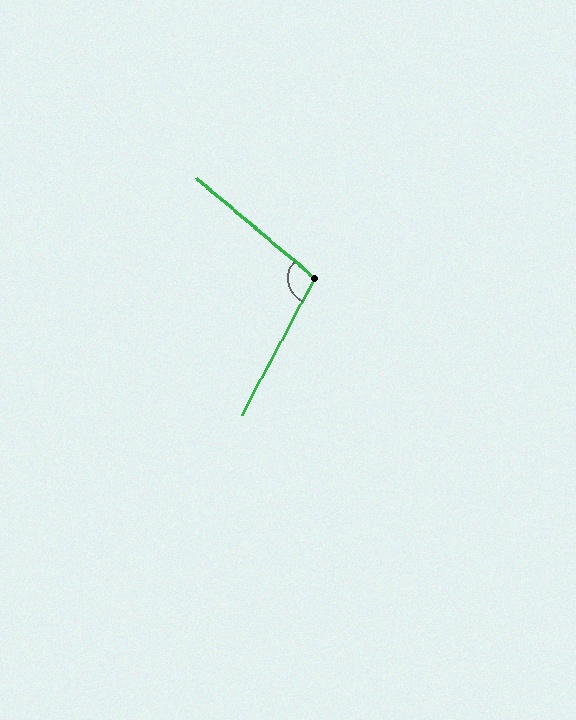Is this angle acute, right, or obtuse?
It is obtuse.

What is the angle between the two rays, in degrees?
Approximately 102 degrees.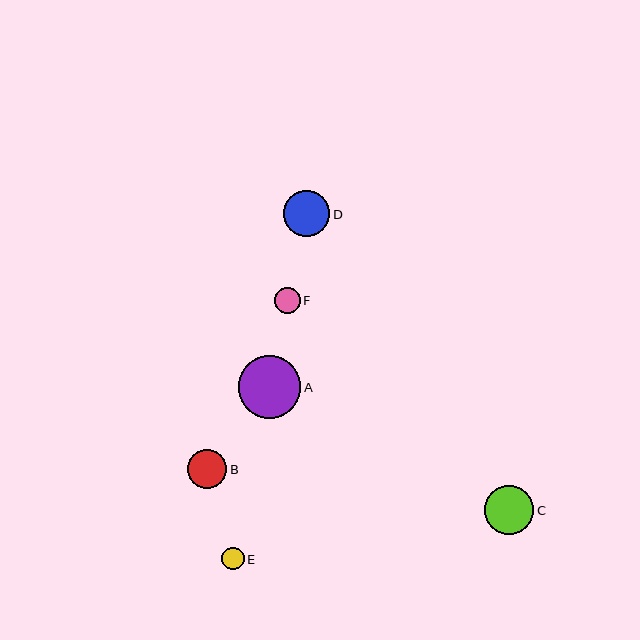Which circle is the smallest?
Circle E is the smallest with a size of approximately 22 pixels.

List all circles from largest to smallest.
From largest to smallest: A, C, D, B, F, E.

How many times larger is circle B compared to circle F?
Circle B is approximately 1.5 times the size of circle F.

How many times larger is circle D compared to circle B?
Circle D is approximately 1.2 times the size of circle B.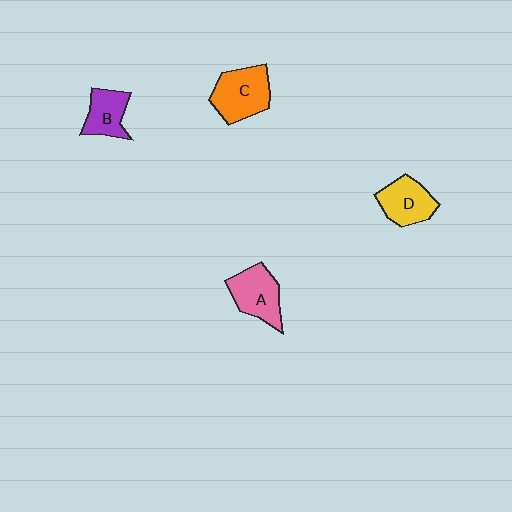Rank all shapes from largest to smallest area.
From largest to smallest: C (orange), A (pink), D (yellow), B (purple).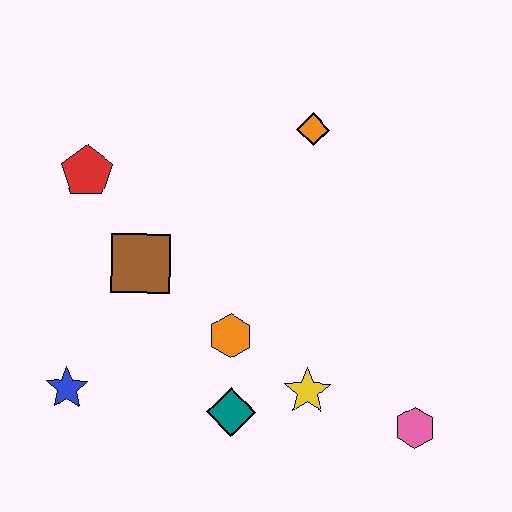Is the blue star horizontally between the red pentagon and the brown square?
No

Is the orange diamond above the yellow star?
Yes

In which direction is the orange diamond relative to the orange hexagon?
The orange diamond is above the orange hexagon.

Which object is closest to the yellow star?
The teal diamond is closest to the yellow star.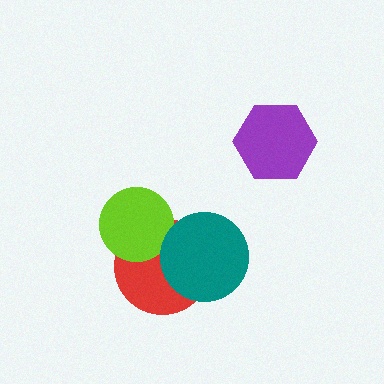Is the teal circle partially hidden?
No, no other shape covers it.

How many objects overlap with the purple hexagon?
0 objects overlap with the purple hexagon.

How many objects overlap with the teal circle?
1 object overlaps with the teal circle.